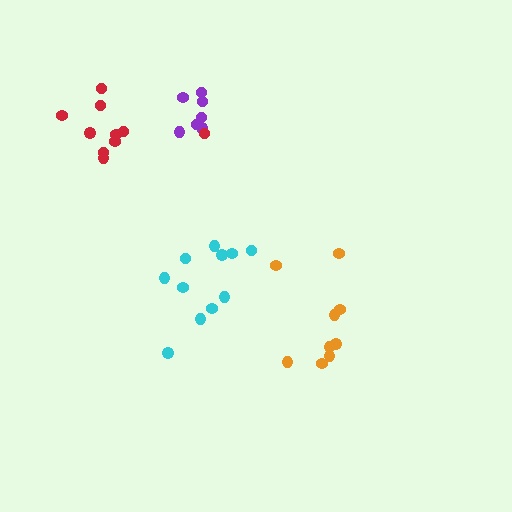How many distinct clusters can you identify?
There are 4 distinct clusters.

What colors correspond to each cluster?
The clusters are colored: purple, red, orange, cyan.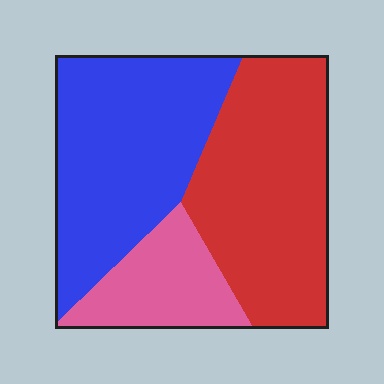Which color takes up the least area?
Pink, at roughly 15%.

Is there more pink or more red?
Red.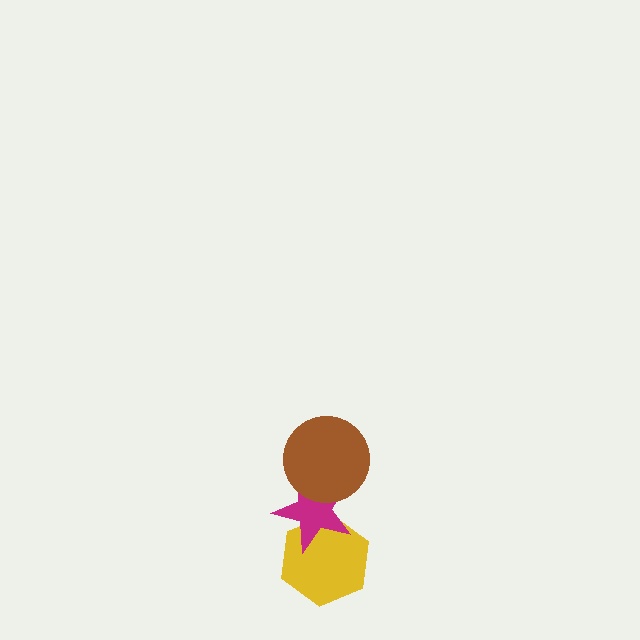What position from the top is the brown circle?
The brown circle is 1st from the top.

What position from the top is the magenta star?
The magenta star is 2nd from the top.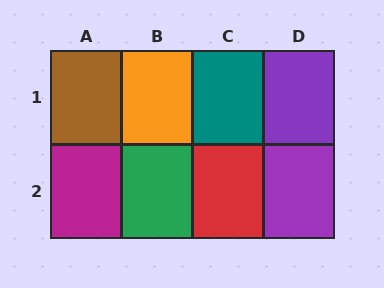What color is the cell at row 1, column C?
Teal.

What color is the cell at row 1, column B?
Orange.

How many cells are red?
1 cell is red.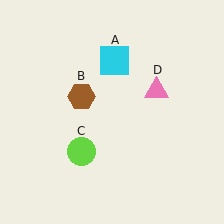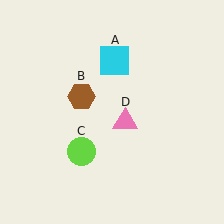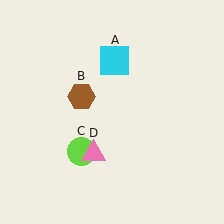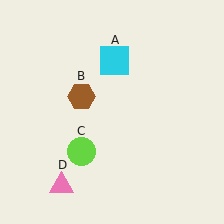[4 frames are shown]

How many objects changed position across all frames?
1 object changed position: pink triangle (object D).